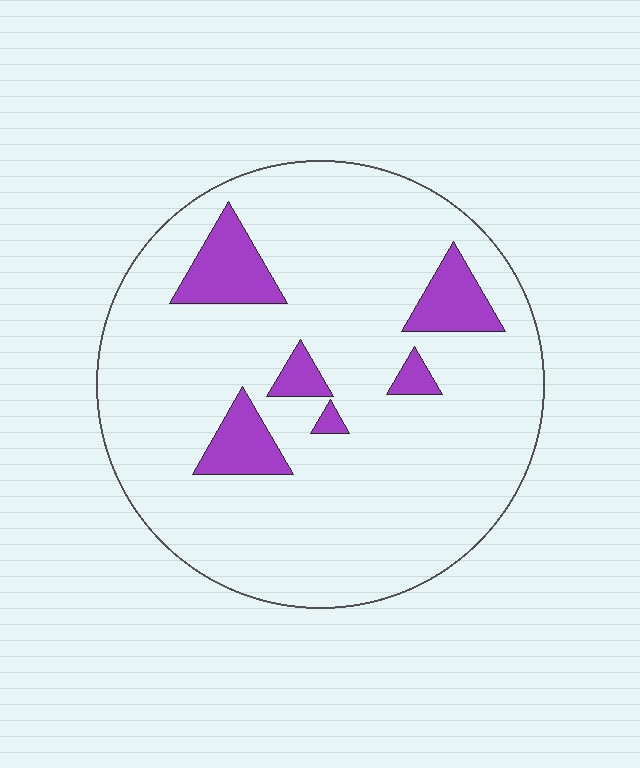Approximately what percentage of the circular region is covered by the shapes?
Approximately 10%.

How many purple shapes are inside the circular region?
6.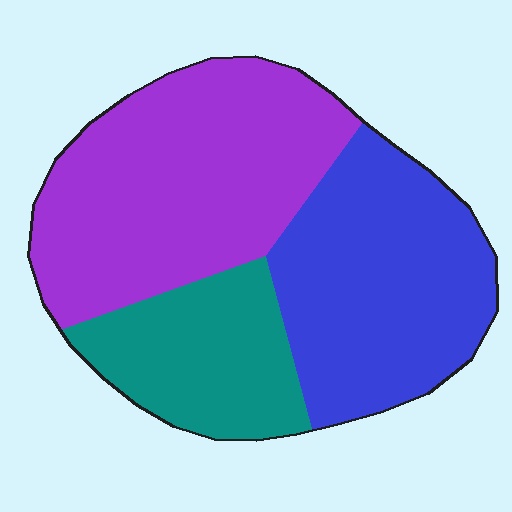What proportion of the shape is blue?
Blue takes up between a quarter and a half of the shape.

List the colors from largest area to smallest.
From largest to smallest: purple, blue, teal.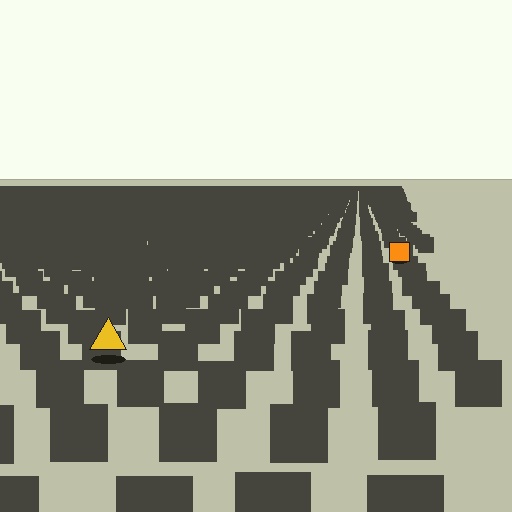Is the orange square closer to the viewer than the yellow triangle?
No. The yellow triangle is closer — you can tell from the texture gradient: the ground texture is coarser near it.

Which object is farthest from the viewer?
The orange square is farthest from the viewer. It appears smaller and the ground texture around it is denser.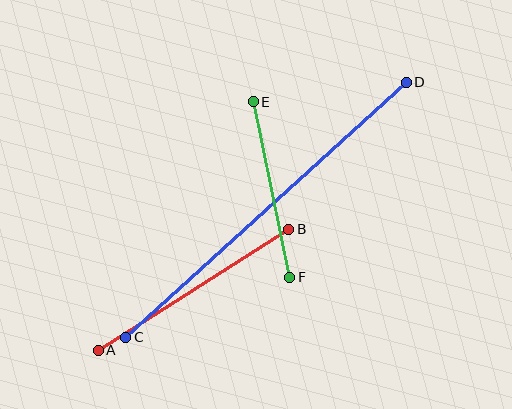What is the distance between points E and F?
The distance is approximately 179 pixels.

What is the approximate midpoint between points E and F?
The midpoint is at approximately (271, 189) pixels.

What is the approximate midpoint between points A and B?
The midpoint is at approximately (194, 290) pixels.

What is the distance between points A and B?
The distance is approximately 226 pixels.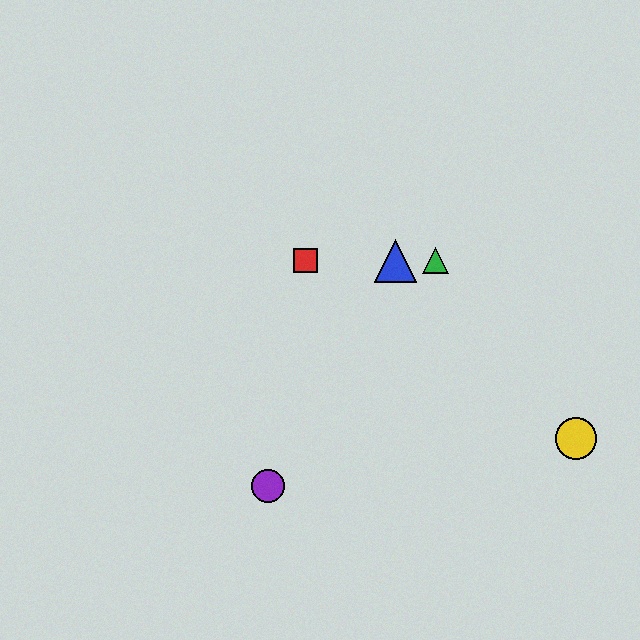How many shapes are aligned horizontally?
3 shapes (the red square, the blue triangle, the green triangle) are aligned horizontally.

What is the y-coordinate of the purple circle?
The purple circle is at y≈486.